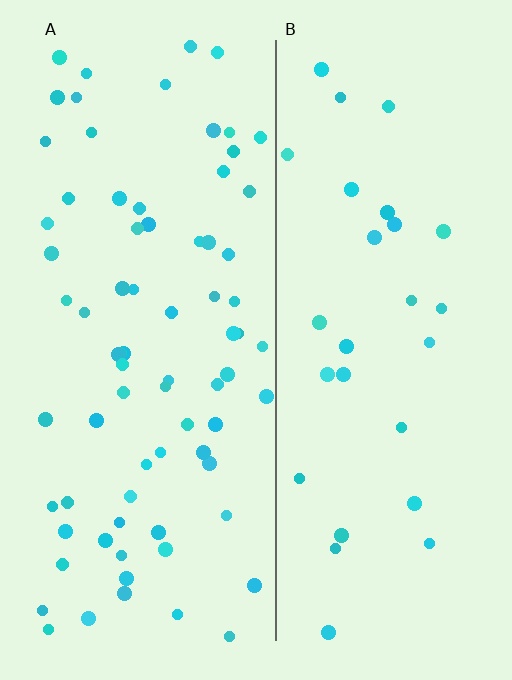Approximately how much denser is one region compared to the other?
Approximately 2.6× — region A over region B.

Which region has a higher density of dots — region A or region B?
A (the left).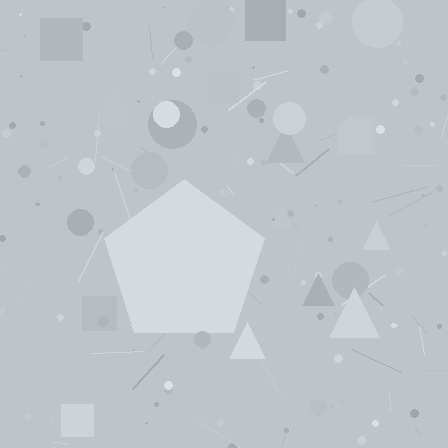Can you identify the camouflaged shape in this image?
The camouflaged shape is a pentagon.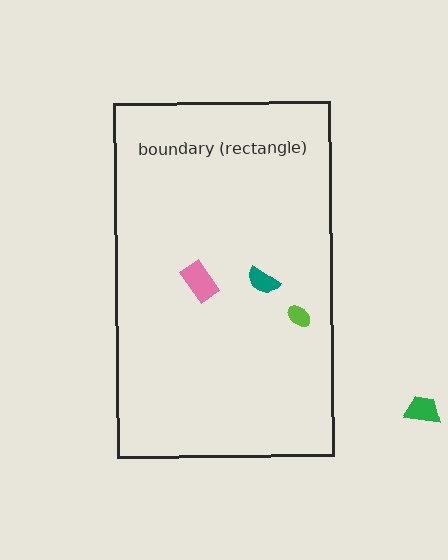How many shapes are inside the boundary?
3 inside, 1 outside.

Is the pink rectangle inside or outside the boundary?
Inside.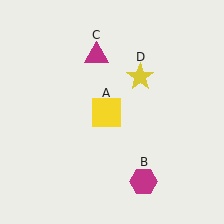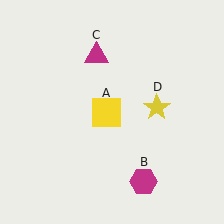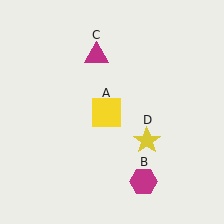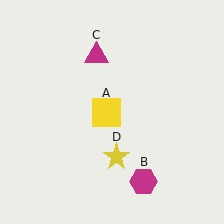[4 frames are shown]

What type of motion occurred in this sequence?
The yellow star (object D) rotated clockwise around the center of the scene.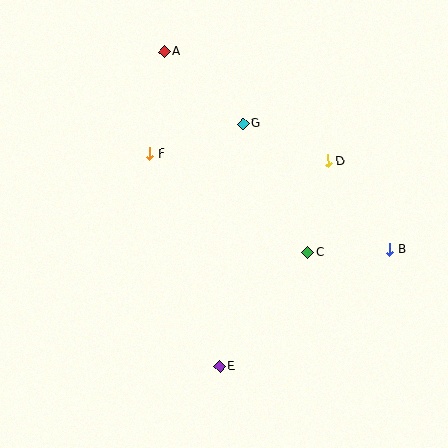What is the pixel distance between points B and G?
The distance between B and G is 193 pixels.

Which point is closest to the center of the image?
Point C at (307, 252) is closest to the center.